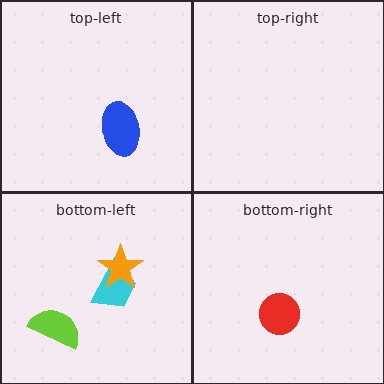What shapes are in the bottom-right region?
The red circle.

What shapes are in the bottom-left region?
The cyan trapezoid, the orange star, the lime semicircle.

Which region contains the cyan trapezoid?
The bottom-left region.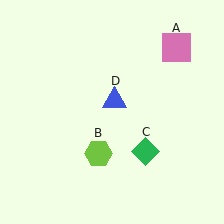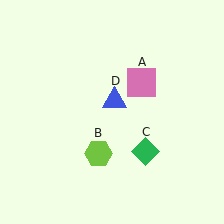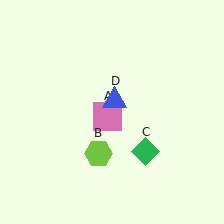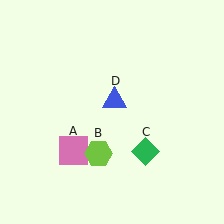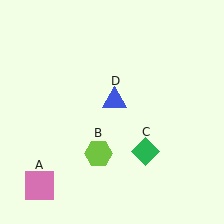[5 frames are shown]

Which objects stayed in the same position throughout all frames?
Lime hexagon (object B) and green diamond (object C) and blue triangle (object D) remained stationary.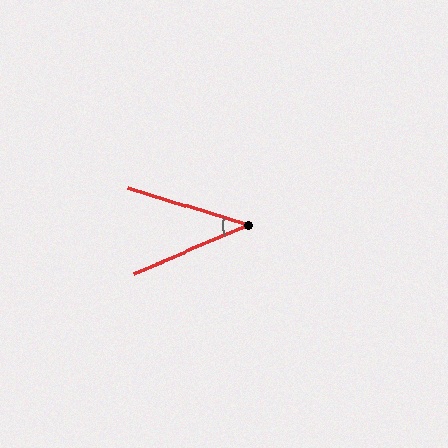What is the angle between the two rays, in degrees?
Approximately 40 degrees.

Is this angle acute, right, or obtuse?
It is acute.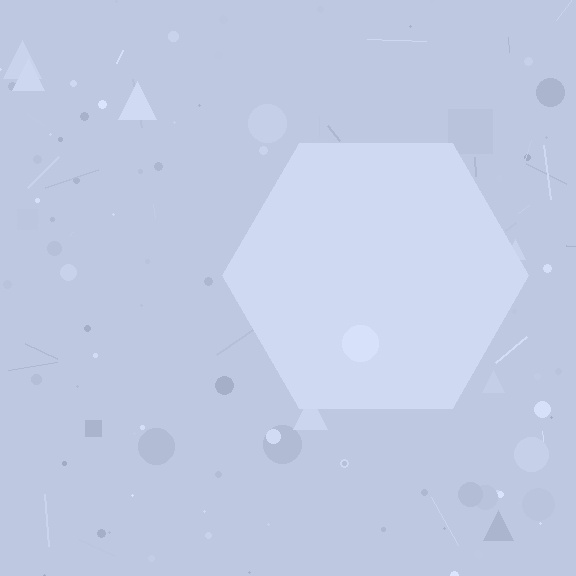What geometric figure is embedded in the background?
A hexagon is embedded in the background.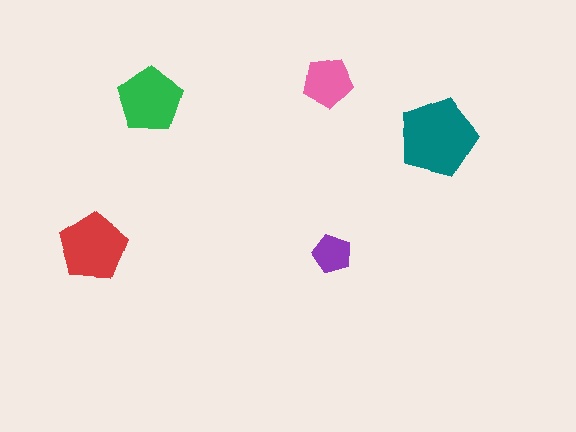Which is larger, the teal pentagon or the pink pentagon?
The teal one.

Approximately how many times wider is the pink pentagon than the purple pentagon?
About 1.5 times wider.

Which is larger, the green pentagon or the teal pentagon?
The teal one.